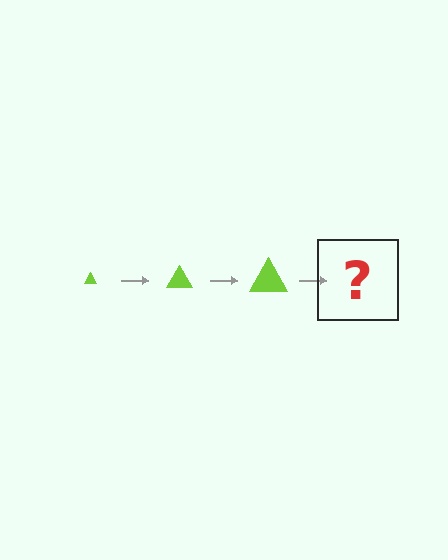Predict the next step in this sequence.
The next step is a lime triangle, larger than the previous one.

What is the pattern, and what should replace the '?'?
The pattern is that the triangle gets progressively larger each step. The '?' should be a lime triangle, larger than the previous one.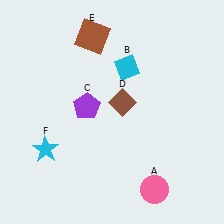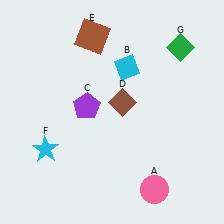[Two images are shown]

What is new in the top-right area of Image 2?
A green diamond (G) was added in the top-right area of Image 2.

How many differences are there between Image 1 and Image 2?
There is 1 difference between the two images.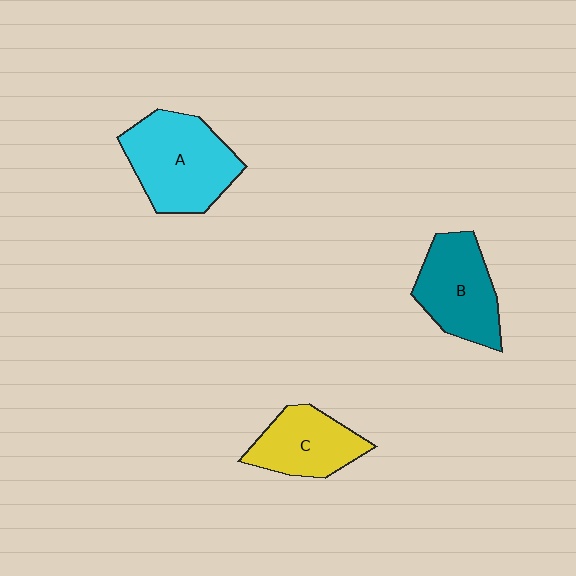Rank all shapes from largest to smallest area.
From largest to smallest: A (cyan), B (teal), C (yellow).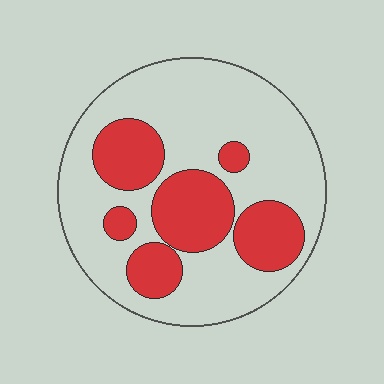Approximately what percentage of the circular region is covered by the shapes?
Approximately 30%.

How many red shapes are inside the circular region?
6.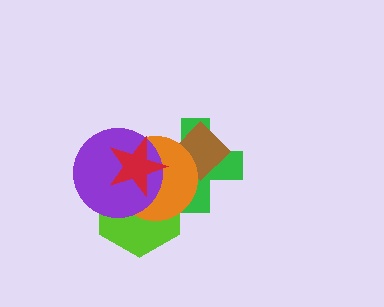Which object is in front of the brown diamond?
The orange circle is in front of the brown diamond.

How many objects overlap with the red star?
4 objects overlap with the red star.